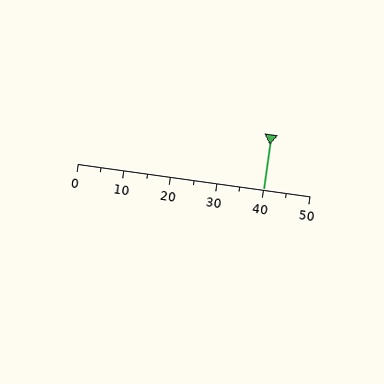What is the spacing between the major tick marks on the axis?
The major ticks are spaced 10 apart.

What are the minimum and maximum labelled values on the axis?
The axis runs from 0 to 50.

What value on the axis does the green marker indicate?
The marker indicates approximately 40.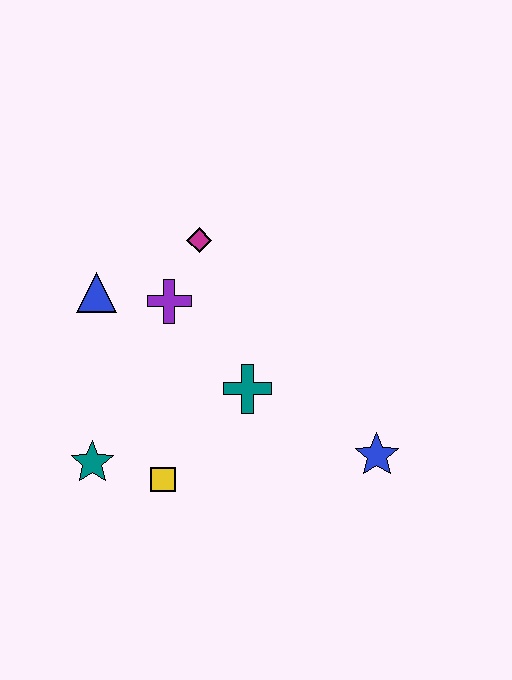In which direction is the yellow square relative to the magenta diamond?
The yellow square is below the magenta diamond.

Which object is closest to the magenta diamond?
The purple cross is closest to the magenta diamond.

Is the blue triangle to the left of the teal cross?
Yes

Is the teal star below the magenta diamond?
Yes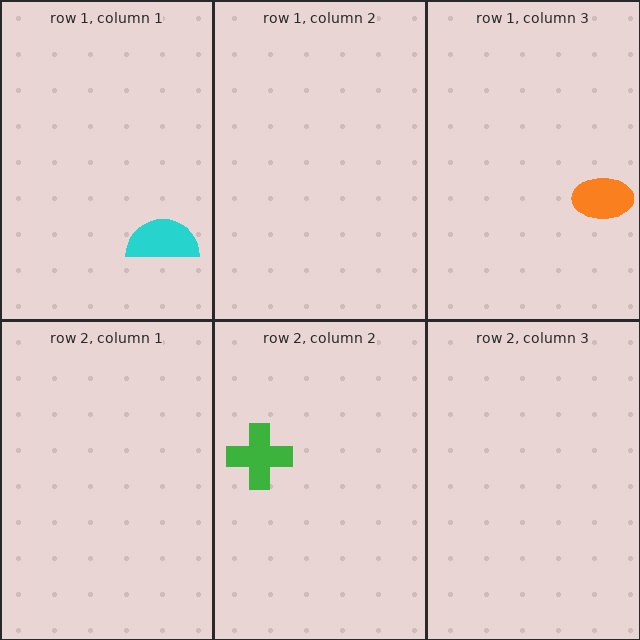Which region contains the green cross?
The row 2, column 2 region.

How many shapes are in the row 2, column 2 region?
1.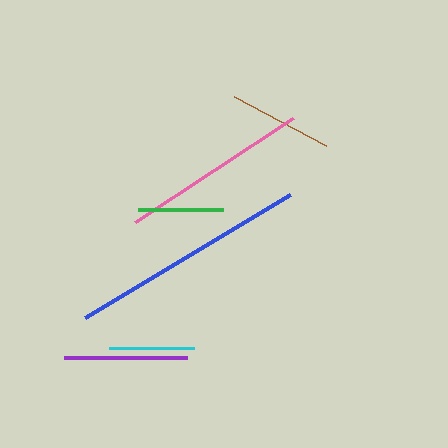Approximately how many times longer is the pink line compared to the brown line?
The pink line is approximately 1.8 times the length of the brown line.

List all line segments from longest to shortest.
From longest to shortest: blue, pink, purple, brown, green, cyan.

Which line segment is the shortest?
The cyan line is the shortest at approximately 85 pixels.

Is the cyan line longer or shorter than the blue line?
The blue line is longer than the cyan line.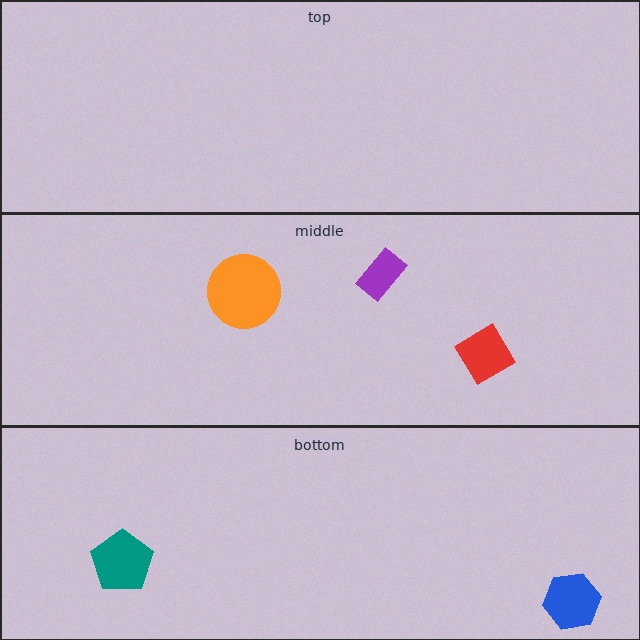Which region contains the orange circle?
The middle region.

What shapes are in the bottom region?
The teal pentagon, the blue hexagon.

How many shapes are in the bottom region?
2.